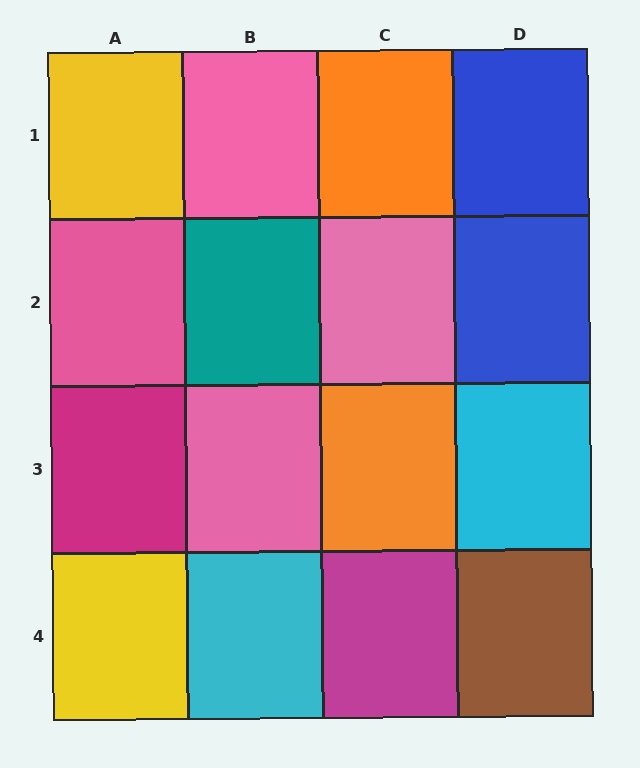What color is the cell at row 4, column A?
Yellow.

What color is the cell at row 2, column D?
Blue.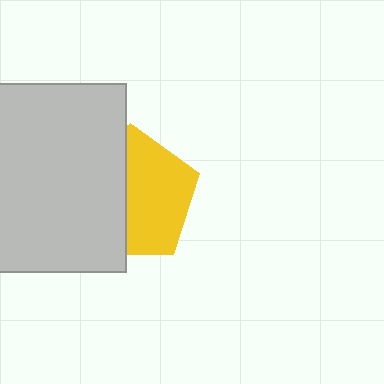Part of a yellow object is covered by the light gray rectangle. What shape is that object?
It is a pentagon.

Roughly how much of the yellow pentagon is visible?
About half of it is visible (roughly 54%).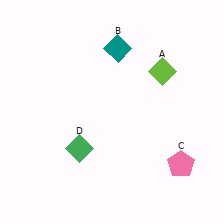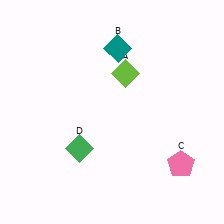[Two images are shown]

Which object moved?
The lime diamond (A) moved left.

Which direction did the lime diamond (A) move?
The lime diamond (A) moved left.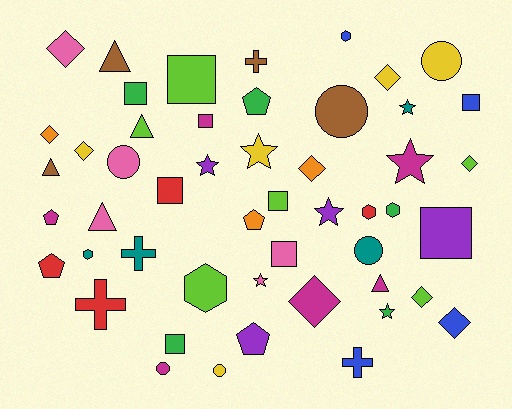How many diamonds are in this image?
There are 9 diamonds.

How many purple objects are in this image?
There are 4 purple objects.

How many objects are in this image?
There are 50 objects.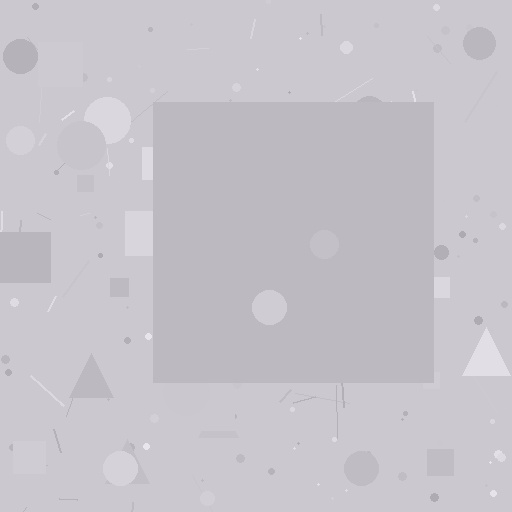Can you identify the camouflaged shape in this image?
The camouflaged shape is a square.